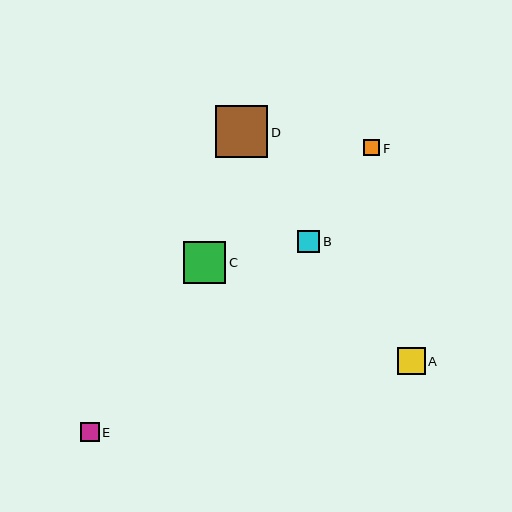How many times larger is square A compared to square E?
Square A is approximately 1.5 times the size of square E.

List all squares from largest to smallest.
From largest to smallest: D, C, A, B, E, F.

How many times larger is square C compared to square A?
Square C is approximately 1.5 times the size of square A.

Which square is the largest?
Square D is the largest with a size of approximately 52 pixels.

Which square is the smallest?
Square F is the smallest with a size of approximately 16 pixels.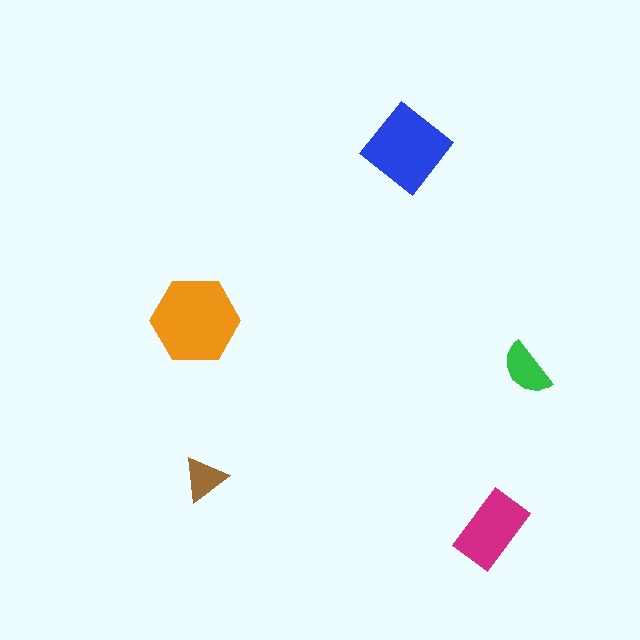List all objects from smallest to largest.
The brown triangle, the green semicircle, the magenta rectangle, the blue diamond, the orange hexagon.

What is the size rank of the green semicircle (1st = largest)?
4th.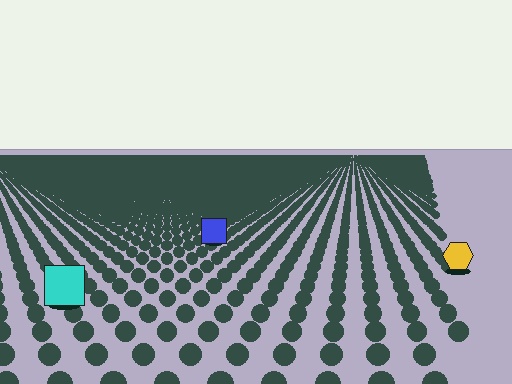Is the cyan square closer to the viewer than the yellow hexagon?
Yes. The cyan square is closer — you can tell from the texture gradient: the ground texture is coarser near it.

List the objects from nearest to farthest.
From nearest to farthest: the cyan square, the yellow hexagon, the blue square.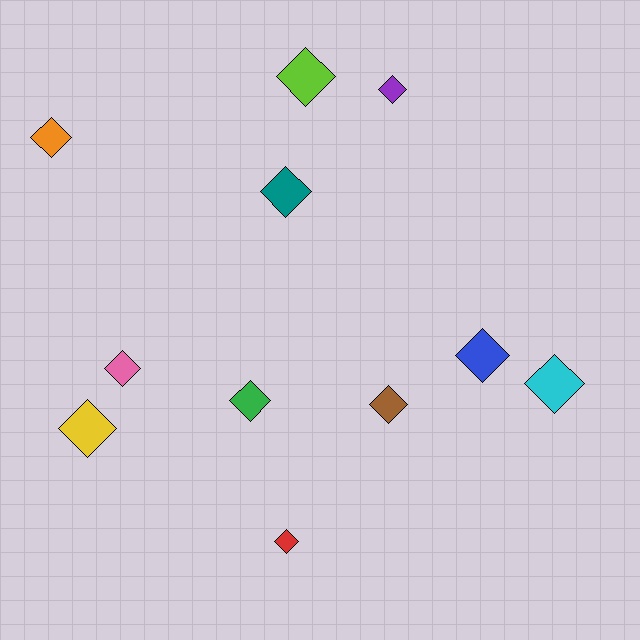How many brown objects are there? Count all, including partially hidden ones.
There is 1 brown object.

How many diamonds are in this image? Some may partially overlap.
There are 11 diamonds.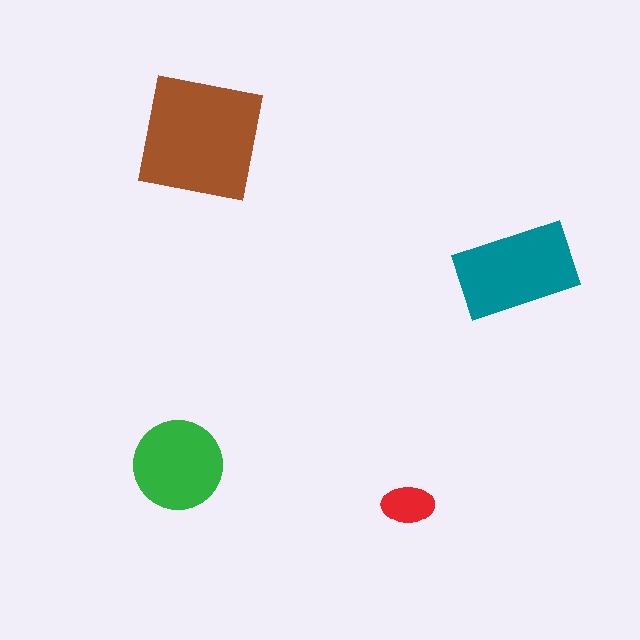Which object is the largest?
The brown square.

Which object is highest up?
The brown square is topmost.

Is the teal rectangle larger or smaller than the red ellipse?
Larger.